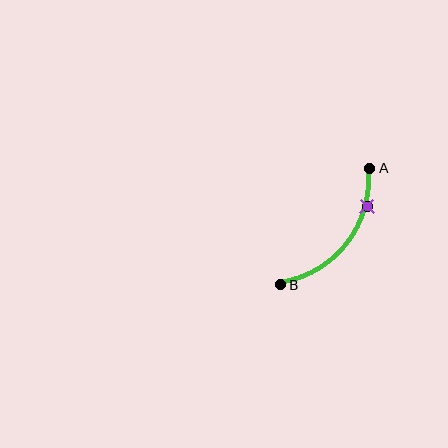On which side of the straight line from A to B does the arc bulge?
The arc bulges below and to the right of the straight line connecting A and B.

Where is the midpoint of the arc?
The arc midpoint is the point on the curve farthest from the straight line joining A and B. It sits below and to the right of that line.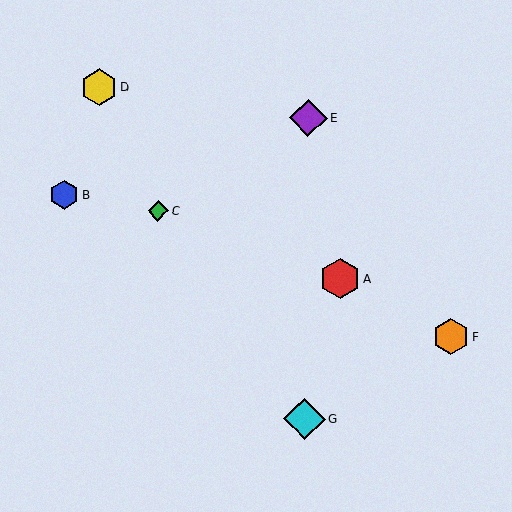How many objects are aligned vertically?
2 objects (E, G) are aligned vertically.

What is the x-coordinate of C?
Object C is at x≈158.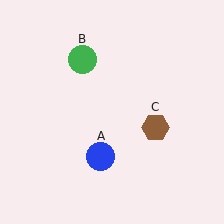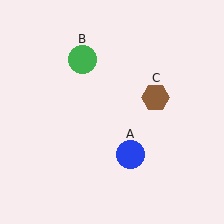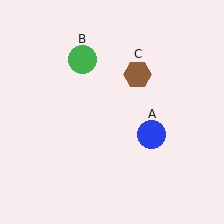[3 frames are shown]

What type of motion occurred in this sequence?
The blue circle (object A), brown hexagon (object C) rotated counterclockwise around the center of the scene.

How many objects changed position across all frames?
2 objects changed position: blue circle (object A), brown hexagon (object C).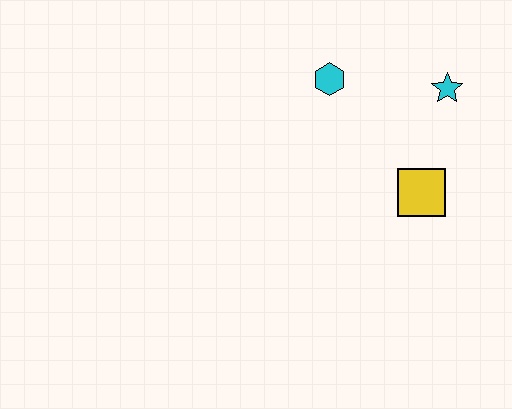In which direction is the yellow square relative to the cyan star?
The yellow square is below the cyan star.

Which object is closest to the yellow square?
The cyan star is closest to the yellow square.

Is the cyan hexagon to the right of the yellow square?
No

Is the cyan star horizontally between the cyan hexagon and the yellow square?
No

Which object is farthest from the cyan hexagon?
The yellow square is farthest from the cyan hexagon.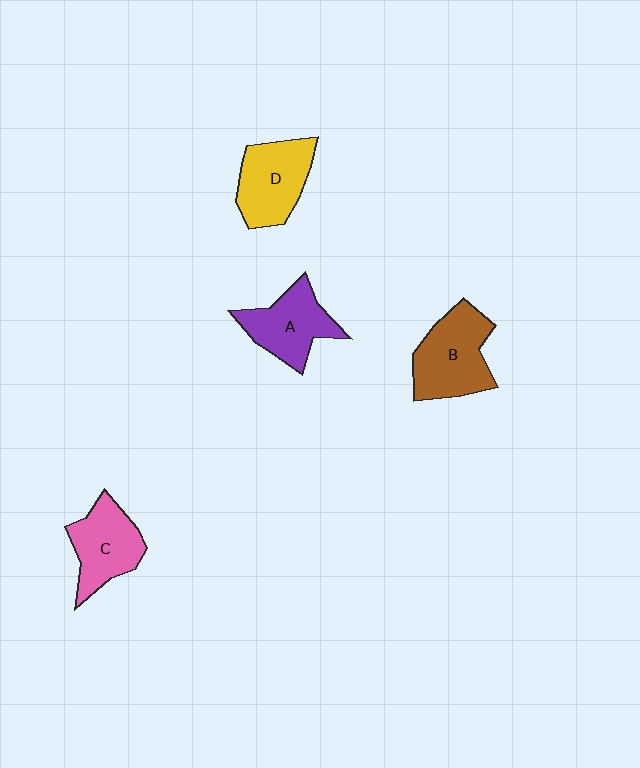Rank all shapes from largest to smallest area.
From largest to smallest: B (brown), D (yellow), C (pink), A (purple).